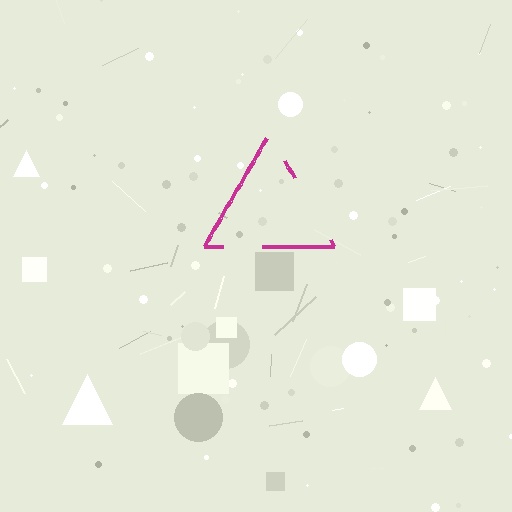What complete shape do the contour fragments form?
The contour fragments form a triangle.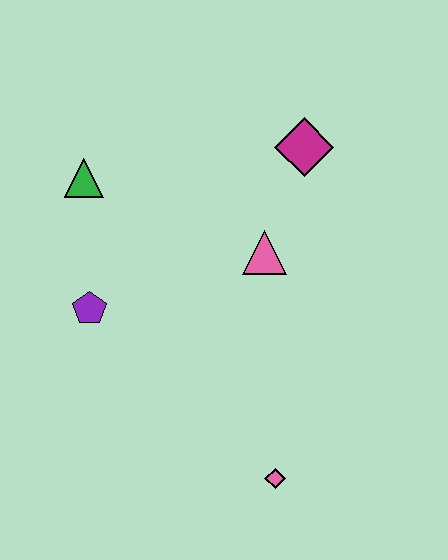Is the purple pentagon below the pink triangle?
Yes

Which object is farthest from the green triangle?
The pink diamond is farthest from the green triangle.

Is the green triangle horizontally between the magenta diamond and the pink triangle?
No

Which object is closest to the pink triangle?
The magenta diamond is closest to the pink triangle.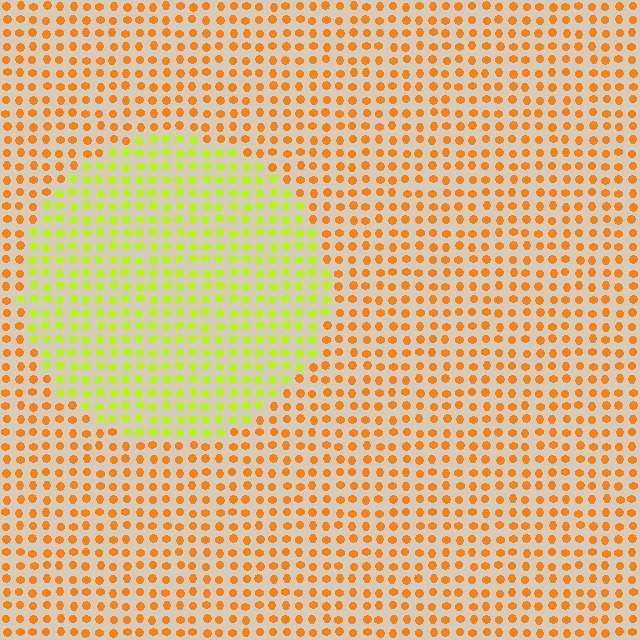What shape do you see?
I see a circle.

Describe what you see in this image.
The image is filled with small orange elements in a uniform arrangement. A circle-shaped region is visible where the elements are tinted to a slightly different hue, forming a subtle color boundary.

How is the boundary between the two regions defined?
The boundary is defined purely by a slight shift in hue (about 48 degrees). Spacing, size, and orientation are identical on both sides.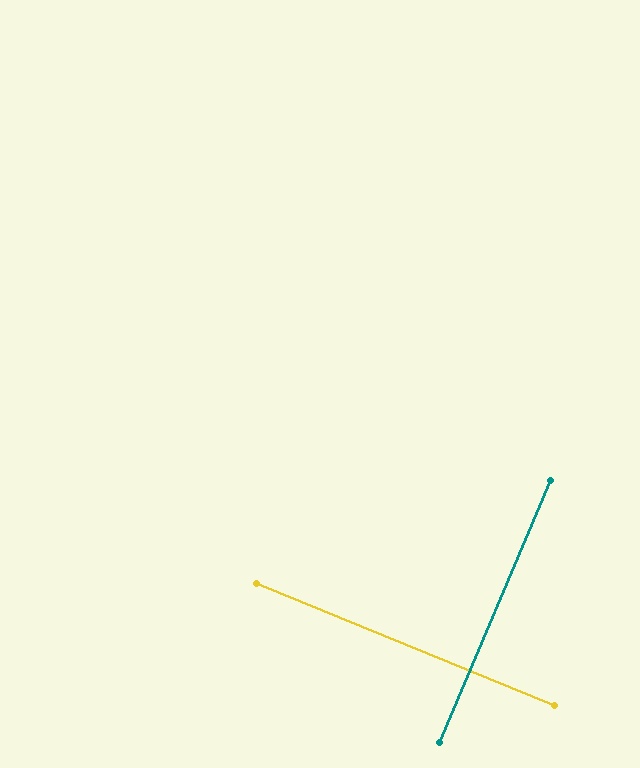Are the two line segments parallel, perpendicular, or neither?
Perpendicular — they meet at approximately 89°.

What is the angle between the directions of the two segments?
Approximately 89 degrees.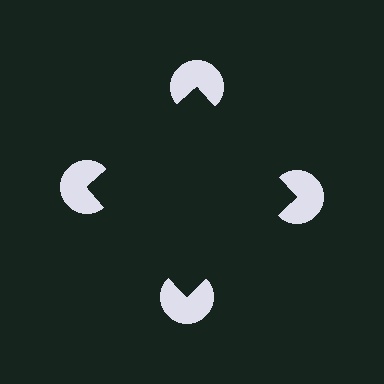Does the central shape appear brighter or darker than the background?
It typically appears slightly darker than the background, even though no actual brightness change is drawn.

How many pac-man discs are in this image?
There are 4 — one at each vertex of the illusory square.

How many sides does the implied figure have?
4 sides.